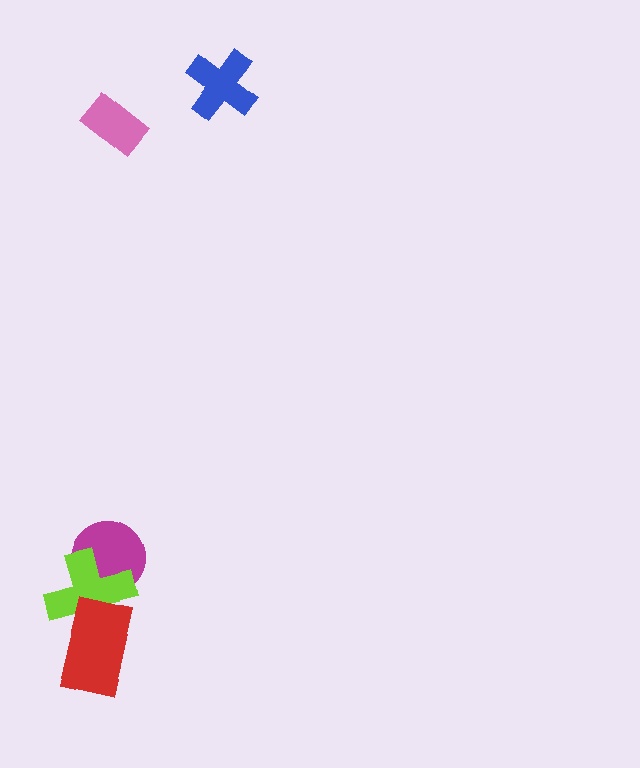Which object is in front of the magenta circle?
The lime cross is in front of the magenta circle.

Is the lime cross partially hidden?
Yes, it is partially covered by another shape.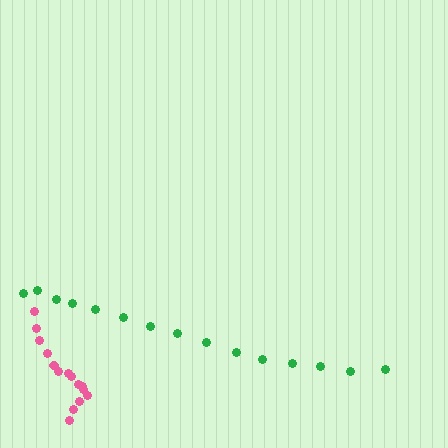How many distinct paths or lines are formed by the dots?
There are 2 distinct paths.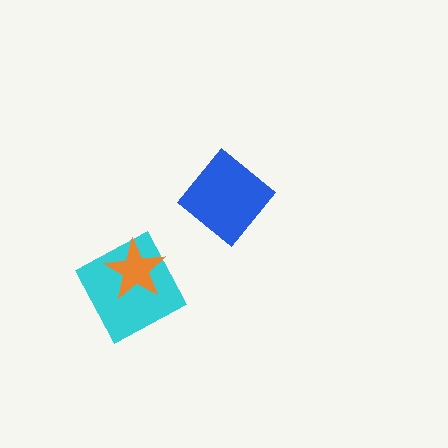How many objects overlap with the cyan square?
1 object overlaps with the cyan square.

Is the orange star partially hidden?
No, no other shape covers it.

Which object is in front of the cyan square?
The orange star is in front of the cyan square.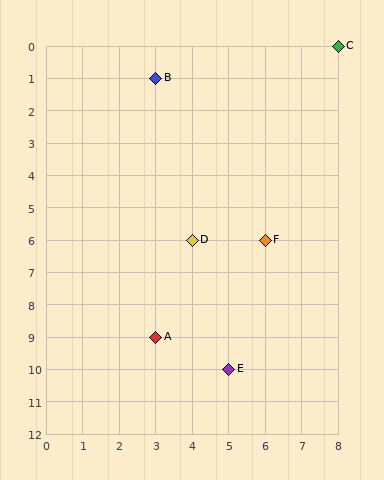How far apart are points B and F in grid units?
Points B and F are 3 columns and 5 rows apart (about 5.8 grid units diagonally).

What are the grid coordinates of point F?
Point F is at grid coordinates (6, 6).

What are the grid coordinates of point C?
Point C is at grid coordinates (8, 0).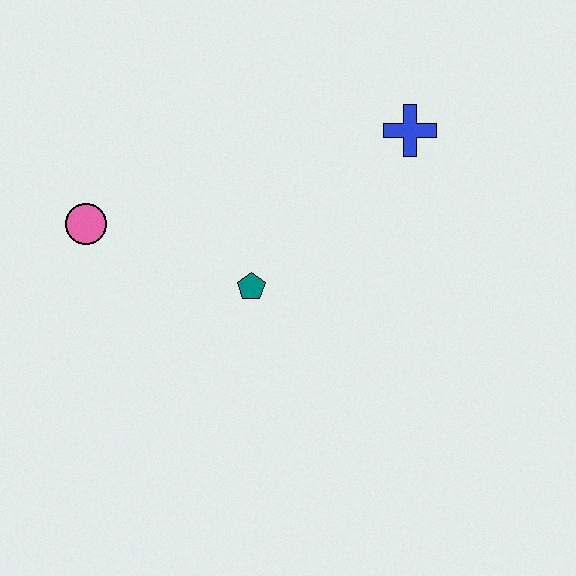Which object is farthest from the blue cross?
The pink circle is farthest from the blue cross.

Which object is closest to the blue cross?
The teal pentagon is closest to the blue cross.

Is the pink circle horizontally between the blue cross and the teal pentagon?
No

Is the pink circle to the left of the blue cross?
Yes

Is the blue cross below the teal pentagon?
No